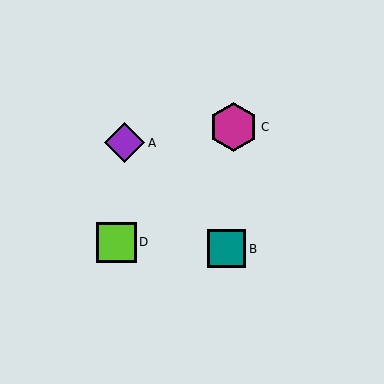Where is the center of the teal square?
The center of the teal square is at (227, 249).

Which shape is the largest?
The magenta hexagon (labeled C) is the largest.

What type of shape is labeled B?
Shape B is a teal square.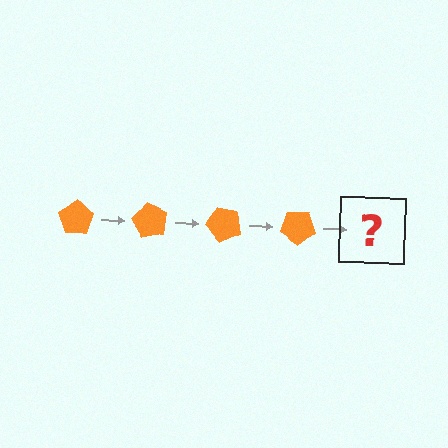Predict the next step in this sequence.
The next step is an orange pentagon rotated 240 degrees.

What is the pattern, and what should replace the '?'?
The pattern is that the pentagon rotates 60 degrees each step. The '?' should be an orange pentagon rotated 240 degrees.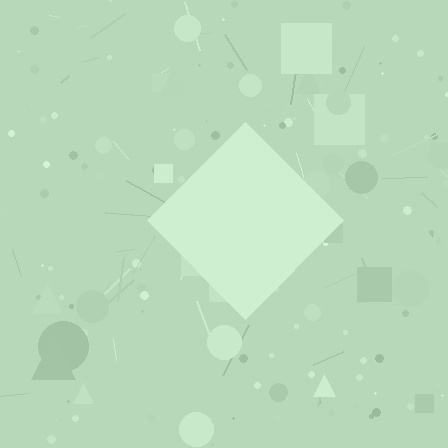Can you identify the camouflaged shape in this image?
The camouflaged shape is a diamond.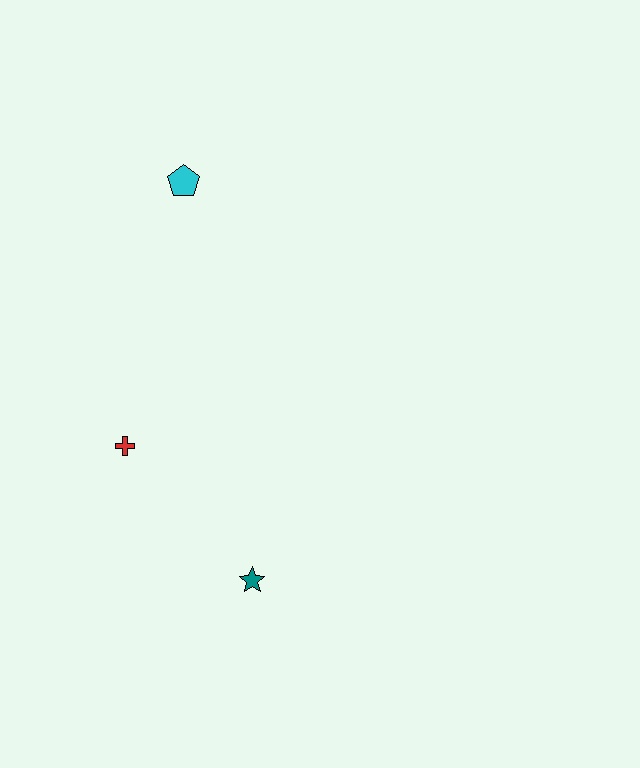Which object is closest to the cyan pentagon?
The red cross is closest to the cyan pentagon.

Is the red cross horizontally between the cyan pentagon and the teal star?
No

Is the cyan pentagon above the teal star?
Yes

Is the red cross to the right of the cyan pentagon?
No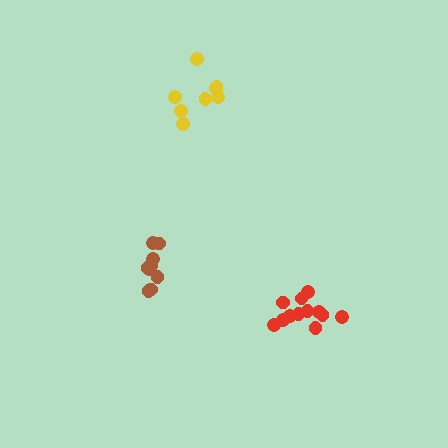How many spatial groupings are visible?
There are 3 spatial groupings.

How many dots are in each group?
Group 1: 9 dots, Group 2: 8 dots, Group 3: 12 dots (29 total).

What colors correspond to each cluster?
The clusters are colored: brown, yellow, red.